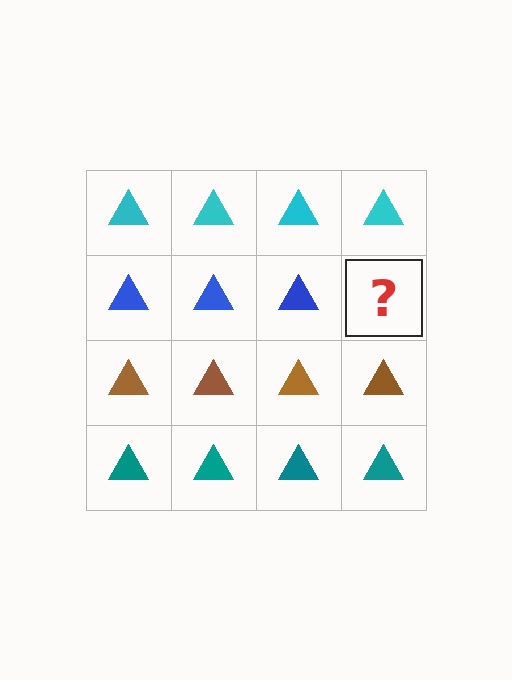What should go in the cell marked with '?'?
The missing cell should contain a blue triangle.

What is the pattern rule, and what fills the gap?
The rule is that each row has a consistent color. The gap should be filled with a blue triangle.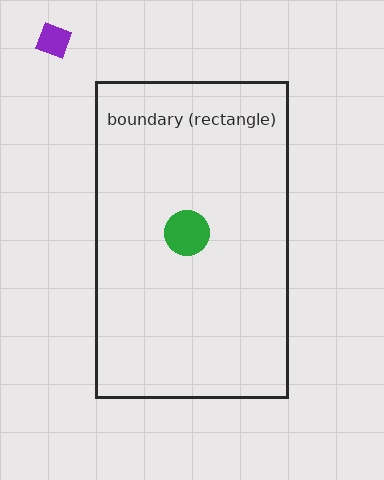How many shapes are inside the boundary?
1 inside, 1 outside.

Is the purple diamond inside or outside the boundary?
Outside.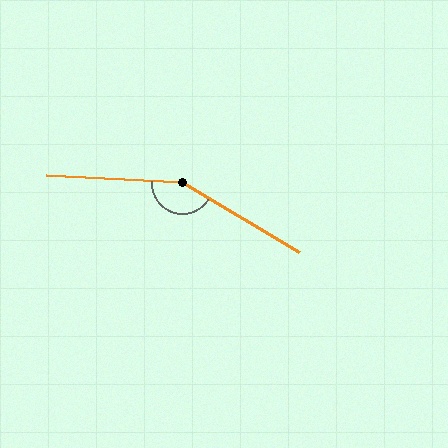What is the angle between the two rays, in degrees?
Approximately 153 degrees.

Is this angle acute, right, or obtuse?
It is obtuse.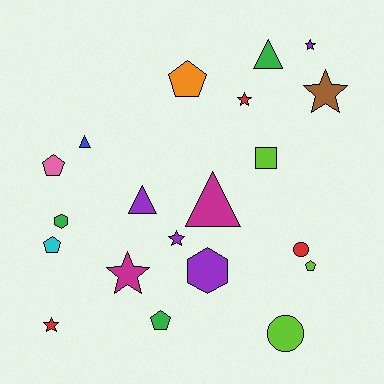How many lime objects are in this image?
There are 3 lime objects.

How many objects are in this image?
There are 20 objects.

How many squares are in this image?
There is 1 square.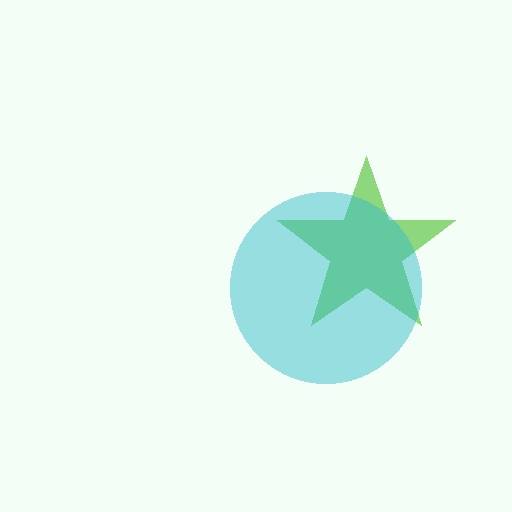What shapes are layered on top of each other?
The layered shapes are: a lime star, a cyan circle.